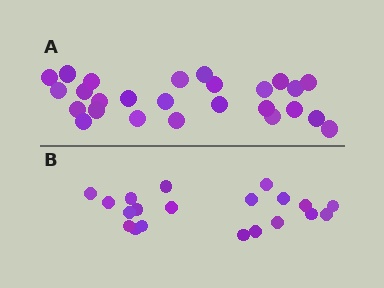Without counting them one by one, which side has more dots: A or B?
Region A (the top region) has more dots.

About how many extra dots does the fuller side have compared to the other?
Region A has about 6 more dots than region B.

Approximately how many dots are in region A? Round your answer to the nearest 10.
About 30 dots. (The exact count is 26, which rounds to 30.)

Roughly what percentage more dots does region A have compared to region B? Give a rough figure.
About 30% more.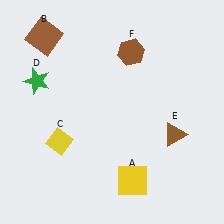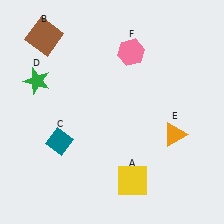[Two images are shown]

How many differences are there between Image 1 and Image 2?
There are 3 differences between the two images.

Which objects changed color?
C changed from yellow to teal. E changed from brown to orange. F changed from brown to pink.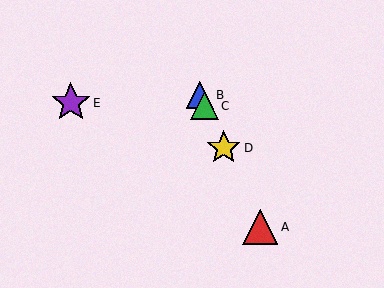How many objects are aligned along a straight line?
4 objects (A, B, C, D) are aligned along a straight line.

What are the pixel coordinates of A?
Object A is at (260, 227).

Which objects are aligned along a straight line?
Objects A, B, C, D are aligned along a straight line.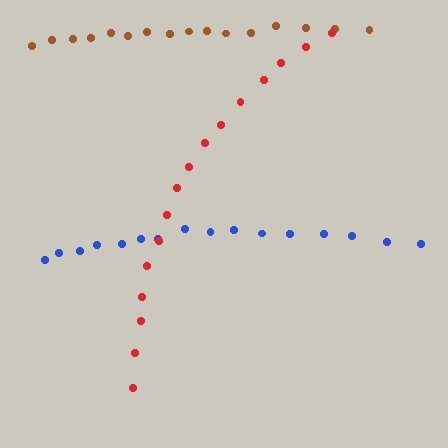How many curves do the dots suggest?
There are 3 distinct paths.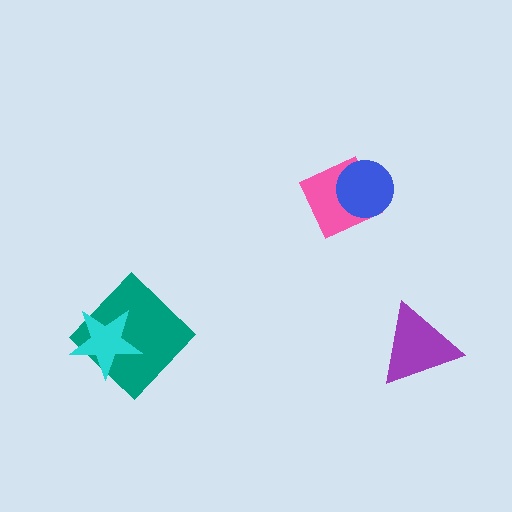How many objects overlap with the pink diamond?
1 object overlaps with the pink diamond.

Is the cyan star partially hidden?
No, no other shape covers it.